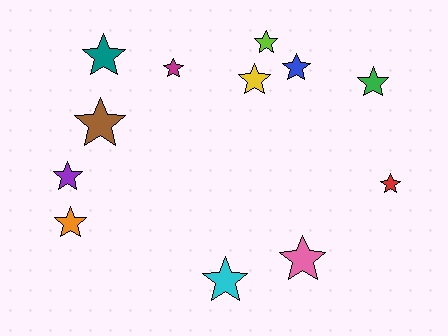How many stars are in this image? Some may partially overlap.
There are 12 stars.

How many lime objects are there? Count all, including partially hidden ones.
There is 1 lime object.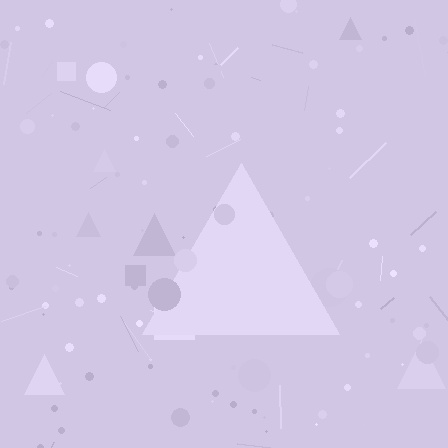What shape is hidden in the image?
A triangle is hidden in the image.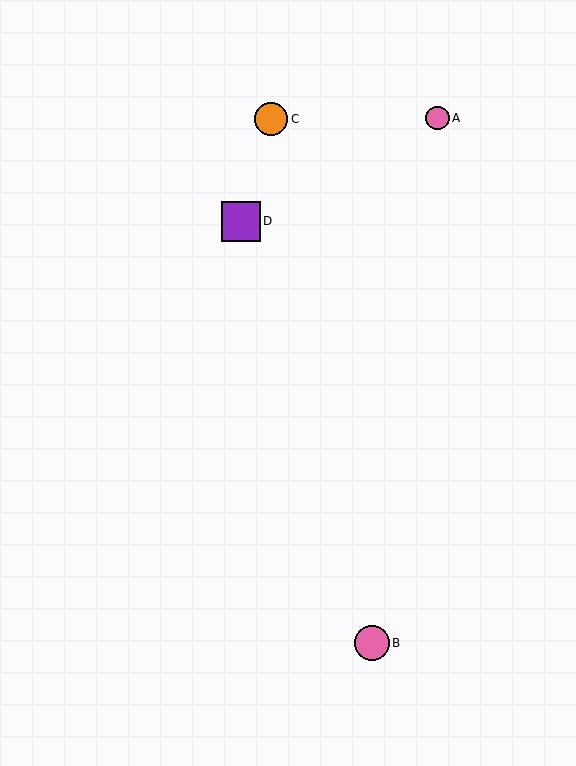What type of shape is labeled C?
Shape C is an orange circle.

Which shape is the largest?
The purple square (labeled D) is the largest.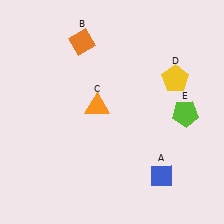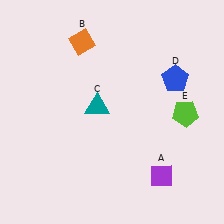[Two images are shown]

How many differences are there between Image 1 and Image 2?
There are 3 differences between the two images.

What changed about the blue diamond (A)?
In Image 1, A is blue. In Image 2, it changed to purple.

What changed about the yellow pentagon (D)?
In Image 1, D is yellow. In Image 2, it changed to blue.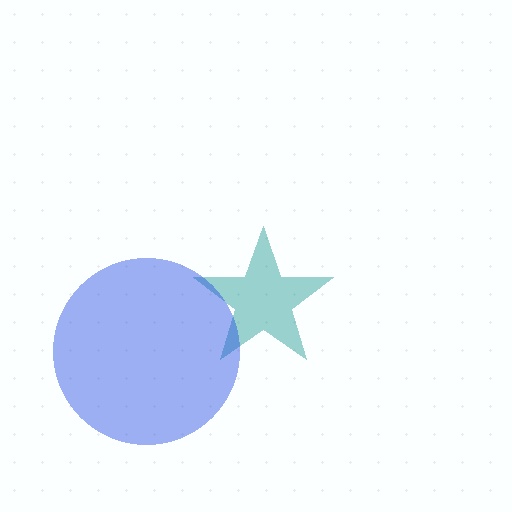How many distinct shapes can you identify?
There are 2 distinct shapes: a teal star, a blue circle.